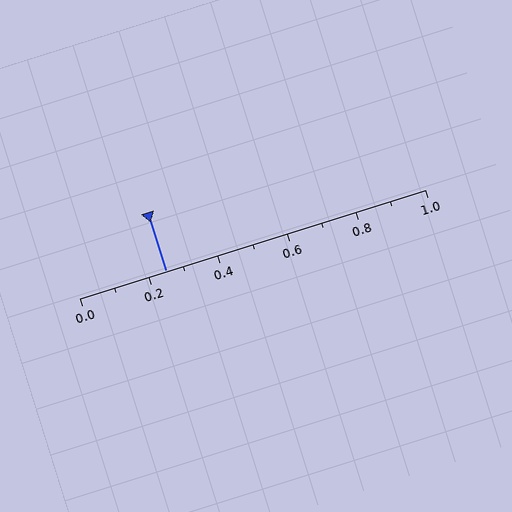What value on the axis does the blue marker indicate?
The marker indicates approximately 0.25.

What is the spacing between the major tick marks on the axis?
The major ticks are spaced 0.2 apart.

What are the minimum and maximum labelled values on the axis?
The axis runs from 0.0 to 1.0.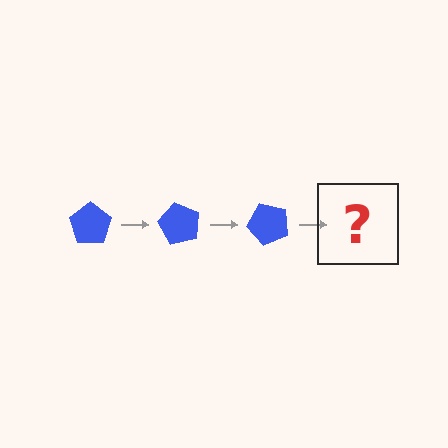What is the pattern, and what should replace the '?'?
The pattern is that the pentagon rotates 60 degrees each step. The '?' should be a blue pentagon rotated 180 degrees.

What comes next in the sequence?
The next element should be a blue pentagon rotated 180 degrees.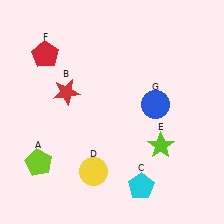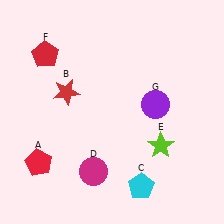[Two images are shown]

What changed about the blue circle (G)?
In Image 1, G is blue. In Image 2, it changed to purple.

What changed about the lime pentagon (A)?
In Image 1, A is lime. In Image 2, it changed to red.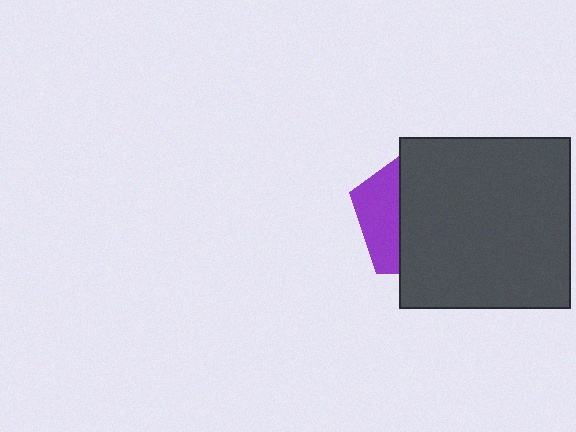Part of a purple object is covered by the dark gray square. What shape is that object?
It is a pentagon.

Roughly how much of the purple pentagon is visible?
A small part of it is visible (roughly 31%).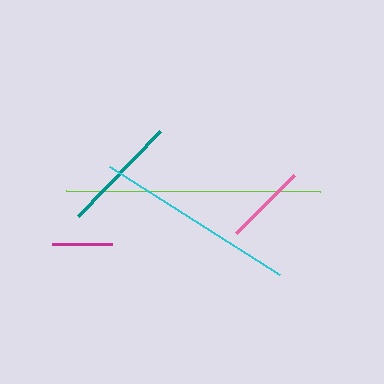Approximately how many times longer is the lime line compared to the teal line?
The lime line is approximately 2.1 times the length of the teal line.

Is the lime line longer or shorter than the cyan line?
The lime line is longer than the cyan line.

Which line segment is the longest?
The lime line is the longest at approximately 254 pixels.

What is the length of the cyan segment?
The cyan segment is approximately 201 pixels long.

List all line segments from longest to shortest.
From longest to shortest: lime, cyan, teal, pink, magenta.